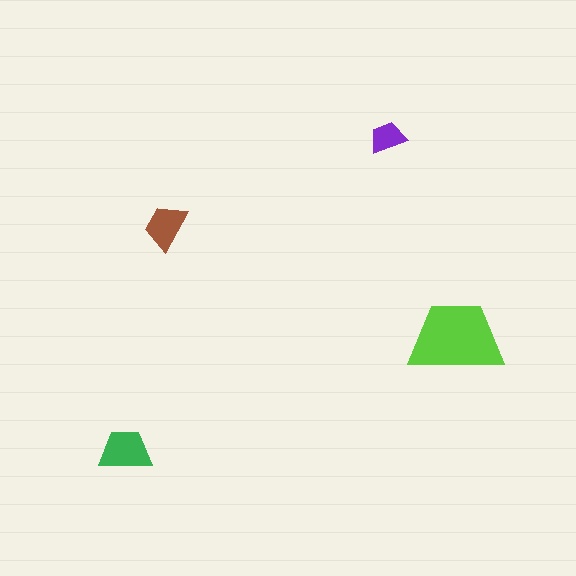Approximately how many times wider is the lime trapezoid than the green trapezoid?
About 2 times wider.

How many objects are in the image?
There are 4 objects in the image.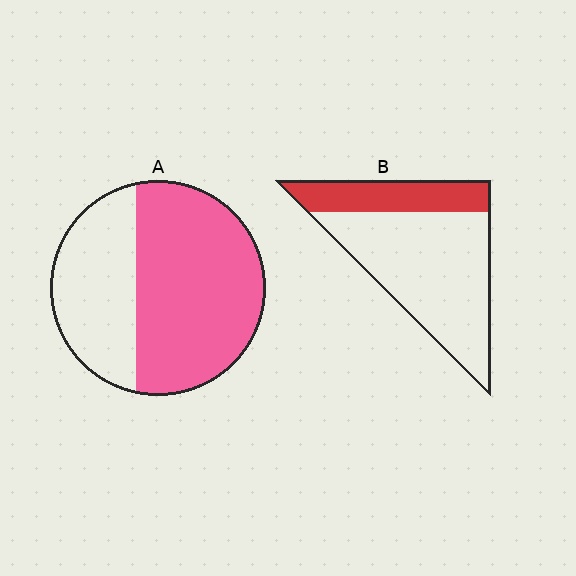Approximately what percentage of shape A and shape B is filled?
A is approximately 65% and B is approximately 25%.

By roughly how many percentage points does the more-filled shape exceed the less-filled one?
By roughly 35 percentage points (A over B).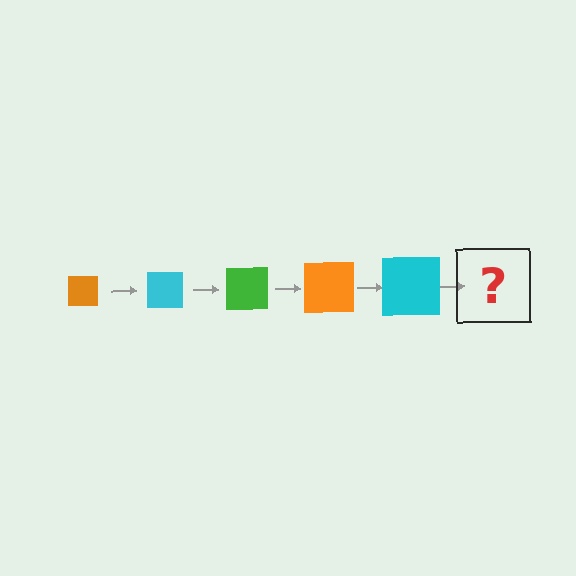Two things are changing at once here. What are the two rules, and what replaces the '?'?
The two rules are that the square grows larger each step and the color cycles through orange, cyan, and green. The '?' should be a green square, larger than the previous one.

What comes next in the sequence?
The next element should be a green square, larger than the previous one.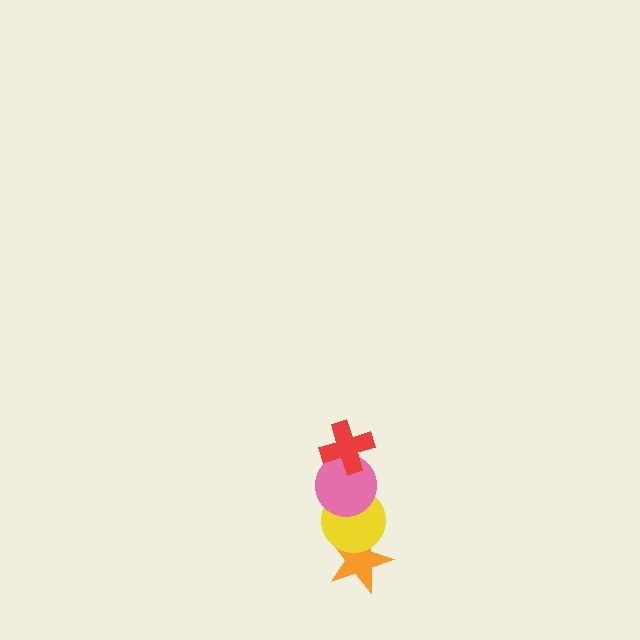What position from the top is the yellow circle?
The yellow circle is 3rd from the top.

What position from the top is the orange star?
The orange star is 4th from the top.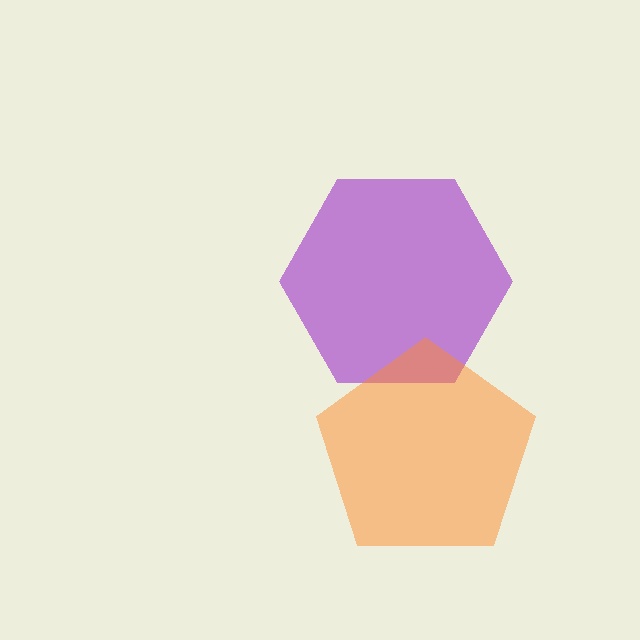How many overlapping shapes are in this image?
There are 2 overlapping shapes in the image.